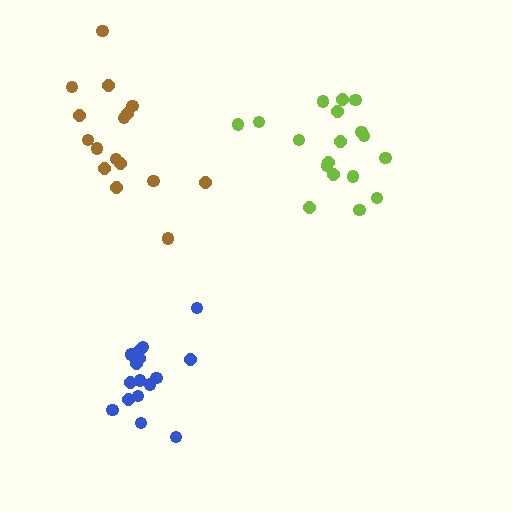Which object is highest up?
The brown cluster is topmost.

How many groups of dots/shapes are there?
There are 3 groups.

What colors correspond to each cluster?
The clusters are colored: blue, lime, brown.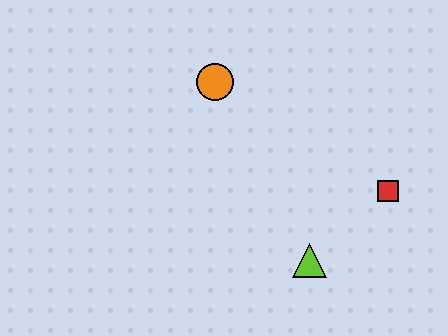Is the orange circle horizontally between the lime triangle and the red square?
No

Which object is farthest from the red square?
The orange circle is farthest from the red square.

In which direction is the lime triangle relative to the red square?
The lime triangle is to the left of the red square.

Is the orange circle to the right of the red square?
No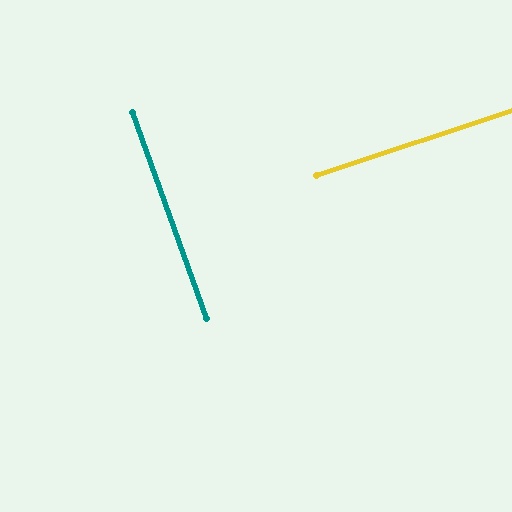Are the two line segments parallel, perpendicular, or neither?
Perpendicular — they meet at approximately 89°.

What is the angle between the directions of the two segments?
Approximately 89 degrees.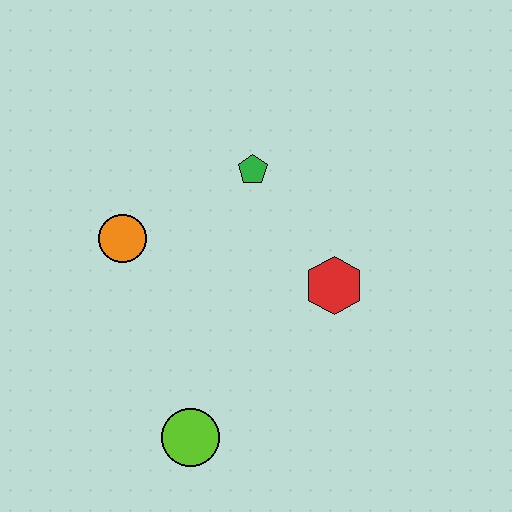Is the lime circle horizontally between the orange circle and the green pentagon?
Yes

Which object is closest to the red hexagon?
The green pentagon is closest to the red hexagon.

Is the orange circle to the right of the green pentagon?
No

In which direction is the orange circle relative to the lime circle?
The orange circle is above the lime circle.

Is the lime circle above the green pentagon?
No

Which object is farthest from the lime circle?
The green pentagon is farthest from the lime circle.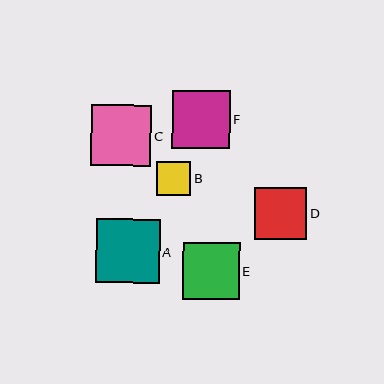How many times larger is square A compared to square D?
Square A is approximately 1.2 times the size of square D.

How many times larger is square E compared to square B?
Square E is approximately 1.7 times the size of square B.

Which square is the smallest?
Square B is the smallest with a size of approximately 34 pixels.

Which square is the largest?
Square A is the largest with a size of approximately 64 pixels.